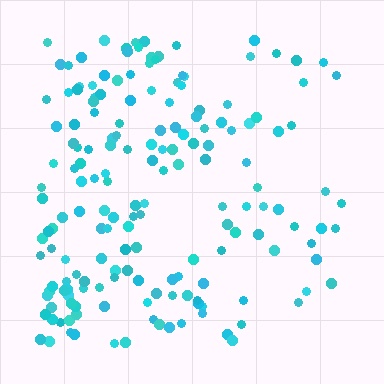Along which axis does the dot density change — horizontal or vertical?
Horizontal.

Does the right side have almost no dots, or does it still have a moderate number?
Still a moderate number, just noticeably fewer than the left.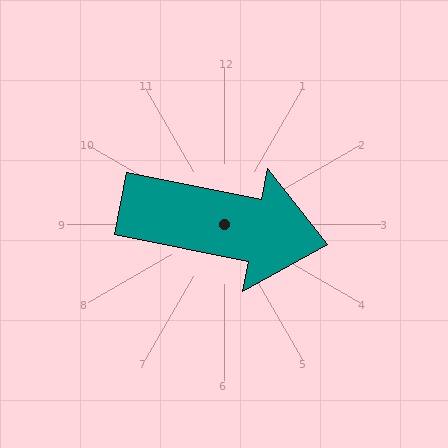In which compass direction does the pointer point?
East.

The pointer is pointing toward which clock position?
Roughly 3 o'clock.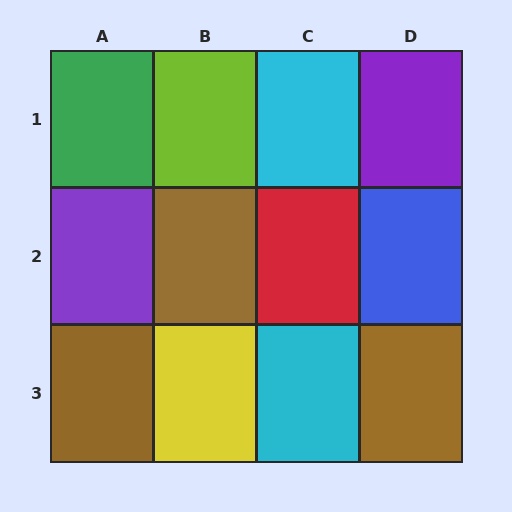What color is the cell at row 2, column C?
Red.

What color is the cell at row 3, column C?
Cyan.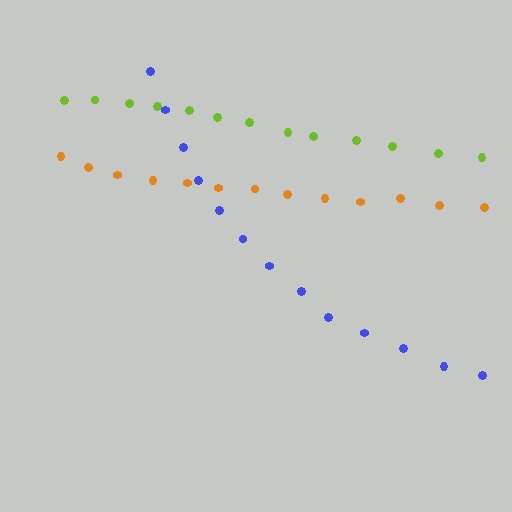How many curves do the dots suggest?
There are 3 distinct paths.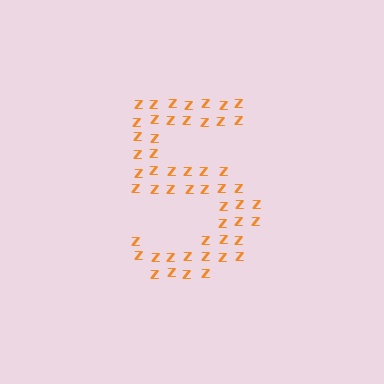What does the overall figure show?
The overall figure shows the digit 5.